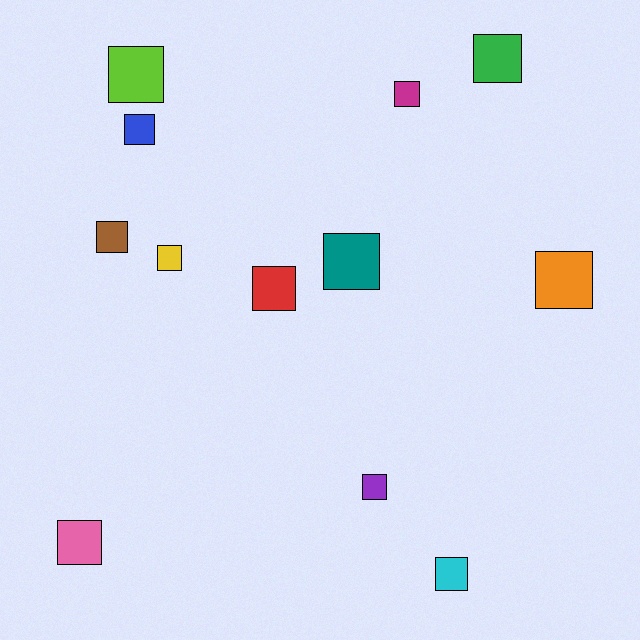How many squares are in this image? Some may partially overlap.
There are 12 squares.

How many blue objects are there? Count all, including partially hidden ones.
There is 1 blue object.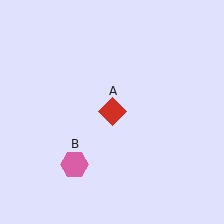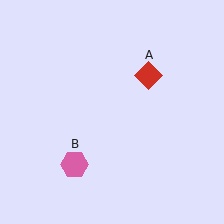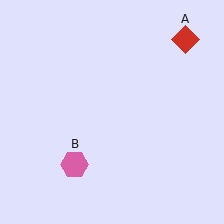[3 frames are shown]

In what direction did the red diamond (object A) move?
The red diamond (object A) moved up and to the right.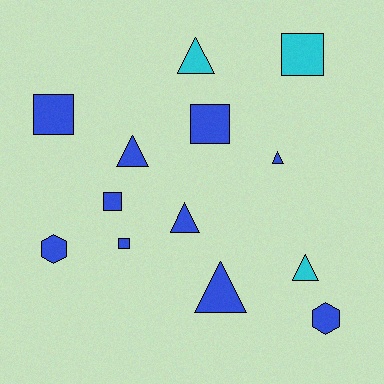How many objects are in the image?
There are 13 objects.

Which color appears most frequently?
Blue, with 10 objects.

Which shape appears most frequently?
Triangle, with 6 objects.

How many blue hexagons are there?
There are 2 blue hexagons.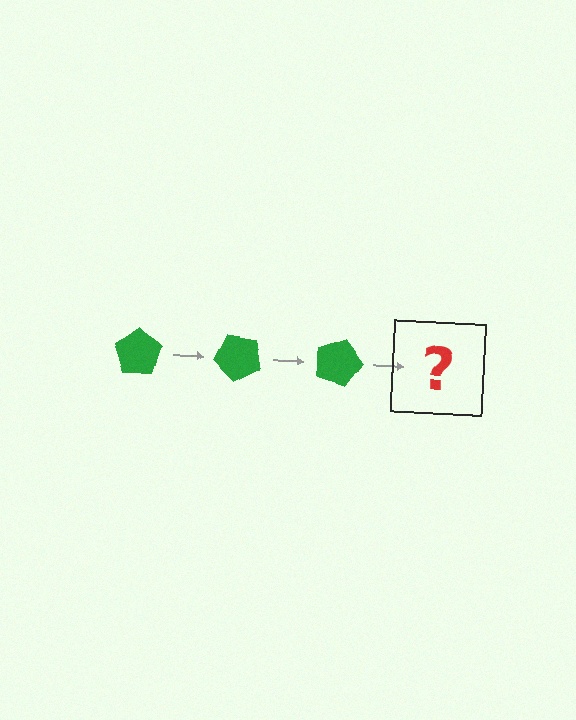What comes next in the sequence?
The next element should be a green pentagon rotated 135 degrees.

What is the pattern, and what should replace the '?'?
The pattern is that the pentagon rotates 45 degrees each step. The '?' should be a green pentagon rotated 135 degrees.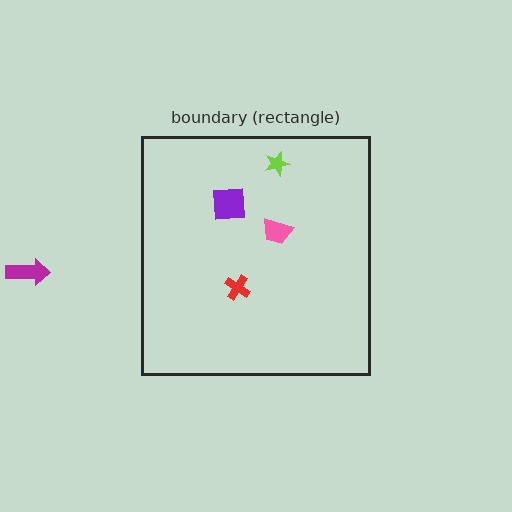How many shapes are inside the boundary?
4 inside, 1 outside.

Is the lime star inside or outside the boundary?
Inside.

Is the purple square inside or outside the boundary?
Inside.